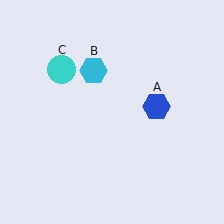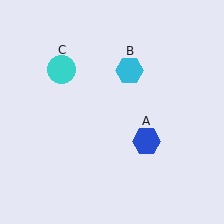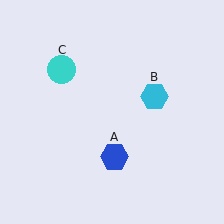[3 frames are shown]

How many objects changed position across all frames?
2 objects changed position: blue hexagon (object A), cyan hexagon (object B).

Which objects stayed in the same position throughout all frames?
Cyan circle (object C) remained stationary.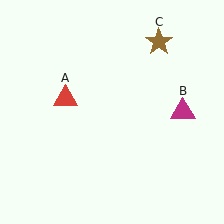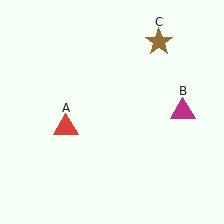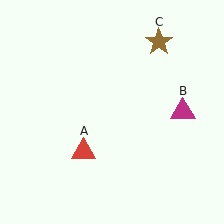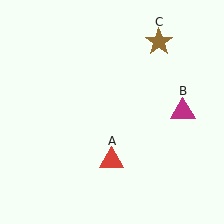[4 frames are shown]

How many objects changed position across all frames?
1 object changed position: red triangle (object A).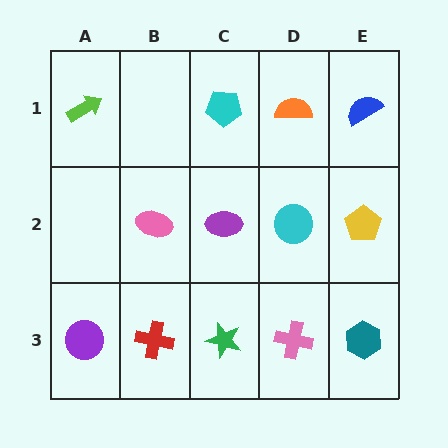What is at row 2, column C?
A purple ellipse.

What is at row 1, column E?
A blue semicircle.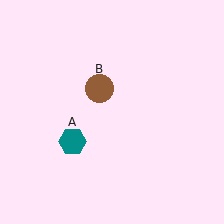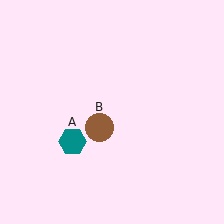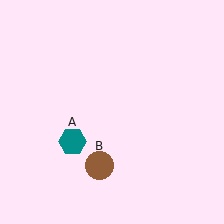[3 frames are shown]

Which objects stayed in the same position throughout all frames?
Teal hexagon (object A) remained stationary.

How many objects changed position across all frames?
1 object changed position: brown circle (object B).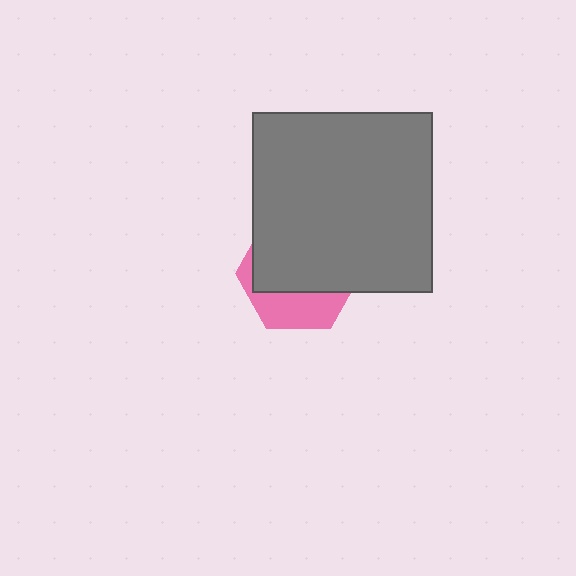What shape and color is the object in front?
The object in front is a gray square.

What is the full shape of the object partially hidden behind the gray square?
The partially hidden object is a pink hexagon.